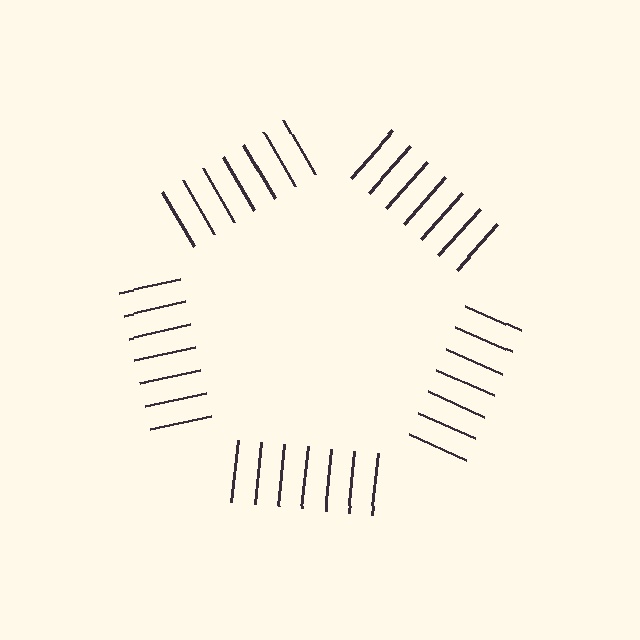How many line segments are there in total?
35 — 7 along each of the 5 edges.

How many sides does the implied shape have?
5 sides — the line-ends trace a pentagon.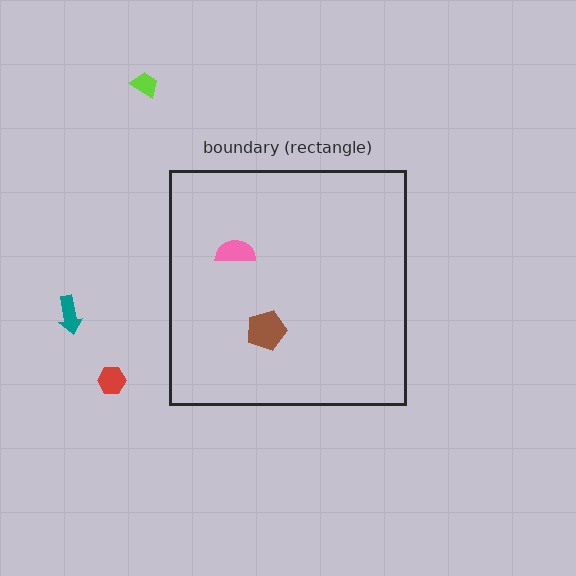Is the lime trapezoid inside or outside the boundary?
Outside.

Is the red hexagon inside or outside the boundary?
Outside.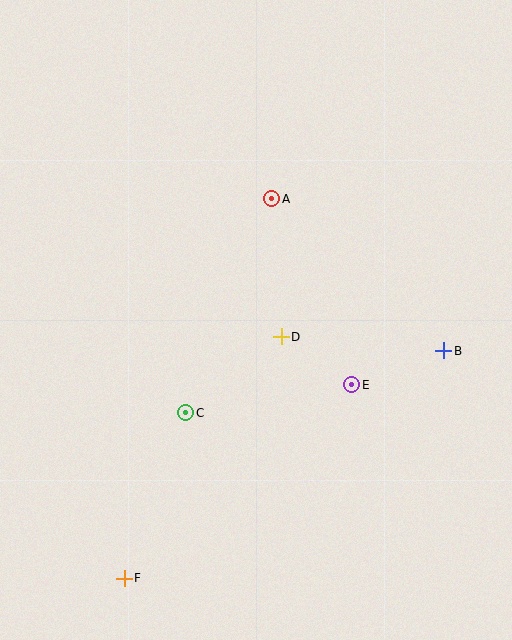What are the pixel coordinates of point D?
Point D is at (281, 337).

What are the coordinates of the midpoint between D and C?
The midpoint between D and C is at (233, 375).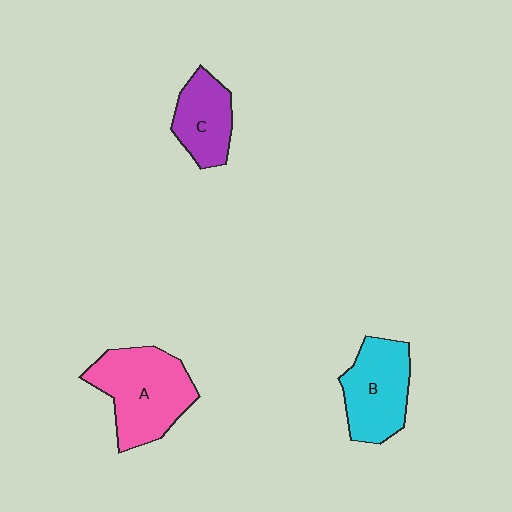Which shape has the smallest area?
Shape C (purple).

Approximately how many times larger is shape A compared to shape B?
Approximately 1.3 times.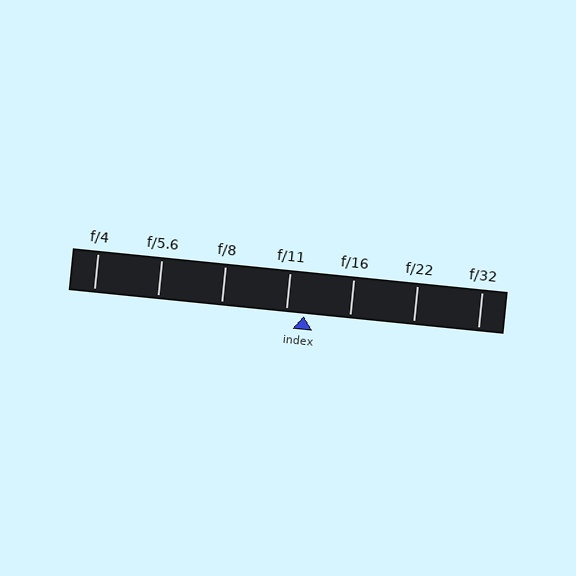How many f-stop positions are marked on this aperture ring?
There are 7 f-stop positions marked.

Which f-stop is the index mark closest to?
The index mark is closest to f/11.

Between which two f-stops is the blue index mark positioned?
The index mark is between f/11 and f/16.